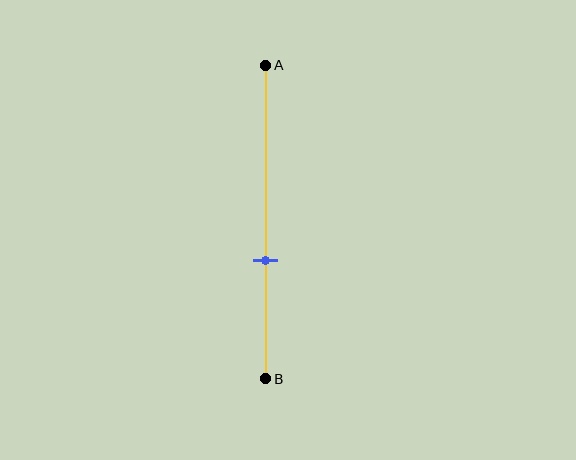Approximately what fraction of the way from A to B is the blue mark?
The blue mark is approximately 60% of the way from A to B.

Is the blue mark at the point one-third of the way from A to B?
No, the mark is at about 60% from A, not at the 33% one-third point.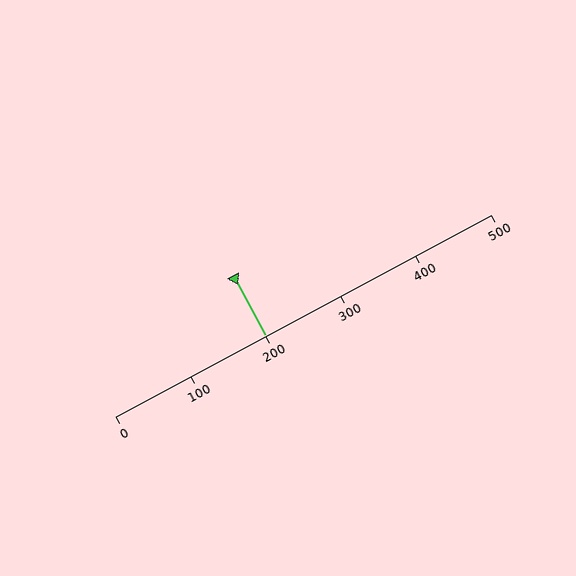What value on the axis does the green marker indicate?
The marker indicates approximately 200.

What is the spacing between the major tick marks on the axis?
The major ticks are spaced 100 apart.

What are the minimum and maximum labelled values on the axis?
The axis runs from 0 to 500.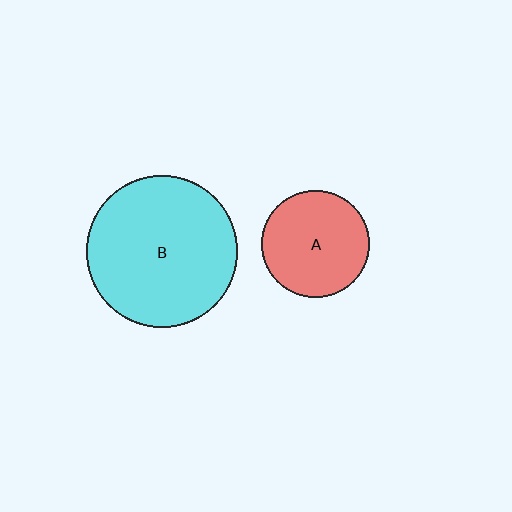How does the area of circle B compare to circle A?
Approximately 2.0 times.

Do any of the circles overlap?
No, none of the circles overlap.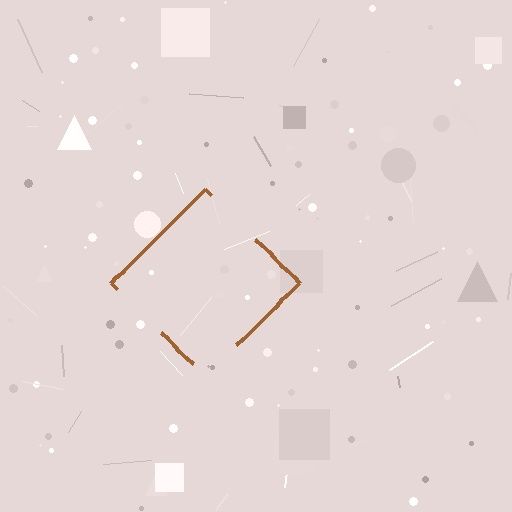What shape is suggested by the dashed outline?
The dashed outline suggests a diamond.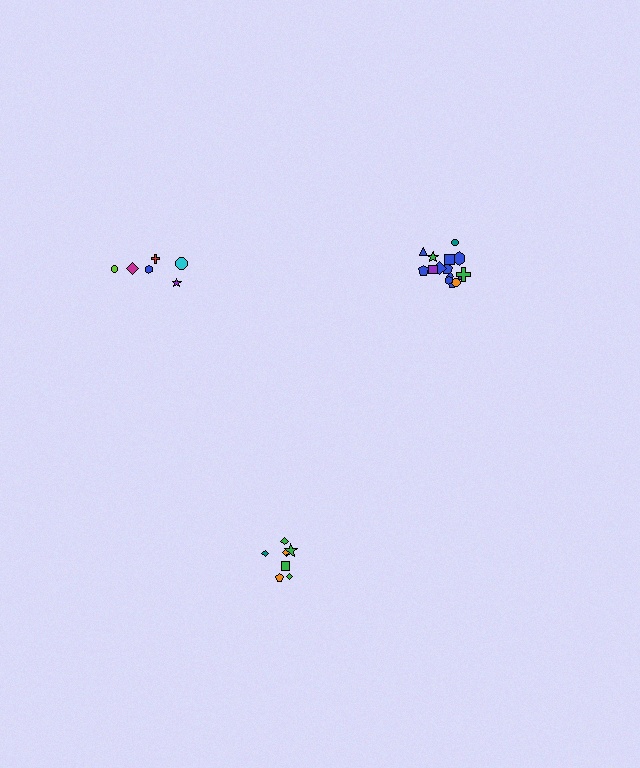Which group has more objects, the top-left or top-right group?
The top-right group.